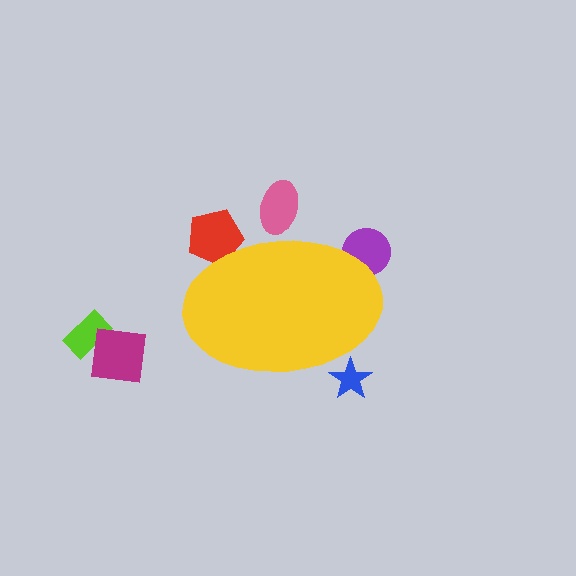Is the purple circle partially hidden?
Yes, the purple circle is partially hidden behind the yellow ellipse.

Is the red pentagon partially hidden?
Yes, the red pentagon is partially hidden behind the yellow ellipse.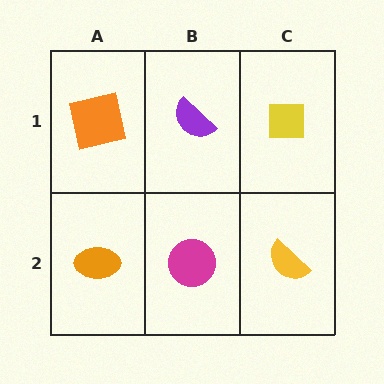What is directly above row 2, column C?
A yellow square.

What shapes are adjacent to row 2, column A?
An orange square (row 1, column A), a magenta circle (row 2, column B).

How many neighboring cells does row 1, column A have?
2.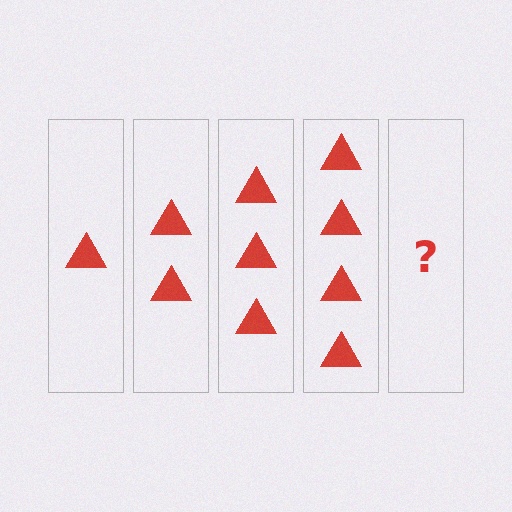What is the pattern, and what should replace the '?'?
The pattern is that each step adds one more triangle. The '?' should be 5 triangles.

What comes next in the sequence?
The next element should be 5 triangles.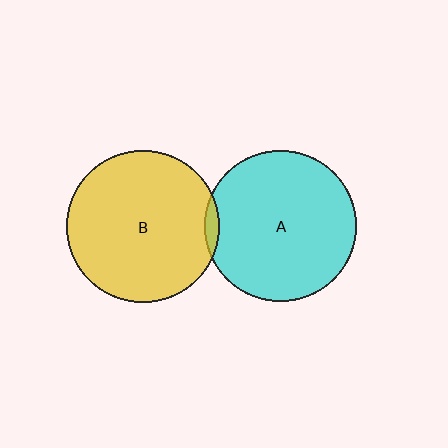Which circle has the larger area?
Circle B (yellow).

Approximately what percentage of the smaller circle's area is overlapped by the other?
Approximately 5%.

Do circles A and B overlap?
Yes.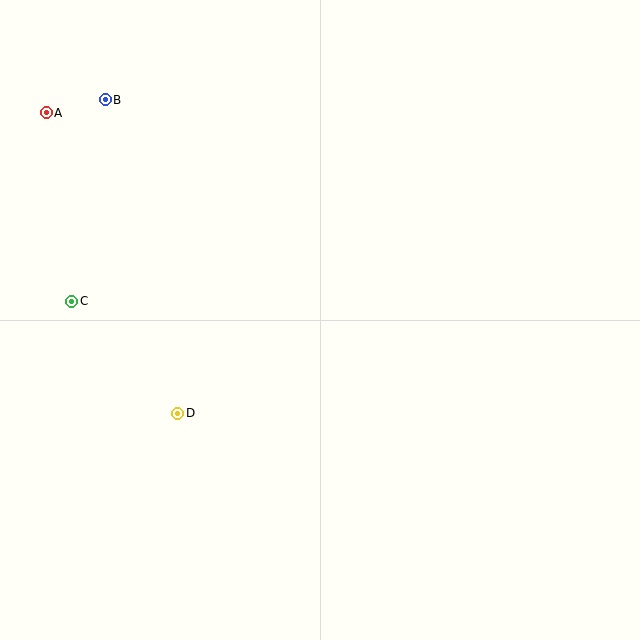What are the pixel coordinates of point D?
Point D is at (178, 413).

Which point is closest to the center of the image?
Point D at (178, 413) is closest to the center.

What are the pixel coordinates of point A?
Point A is at (46, 113).